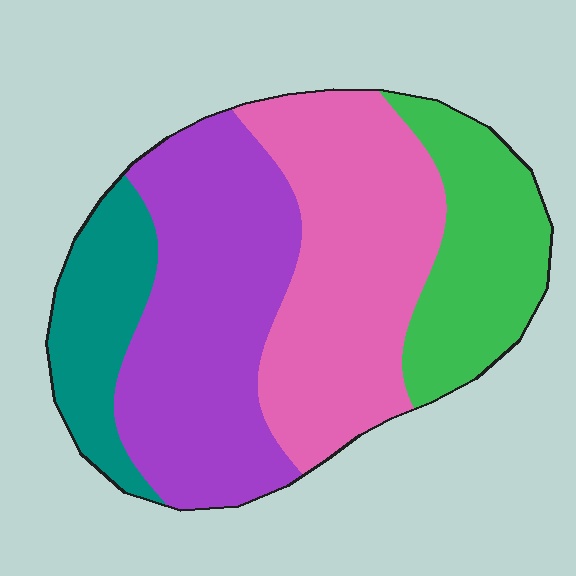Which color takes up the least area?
Teal, at roughly 15%.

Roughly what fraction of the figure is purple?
Purple covers about 35% of the figure.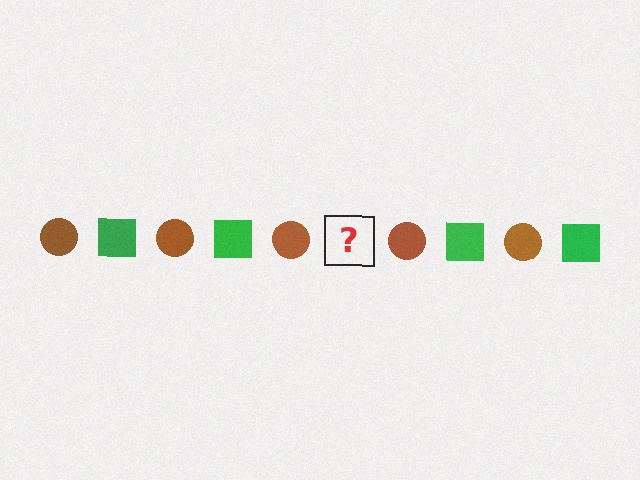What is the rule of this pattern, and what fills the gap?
The rule is that the pattern alternates between brown circle and green square. The gap should be filled with a green square.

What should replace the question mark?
The question mark should be replaced with a green square.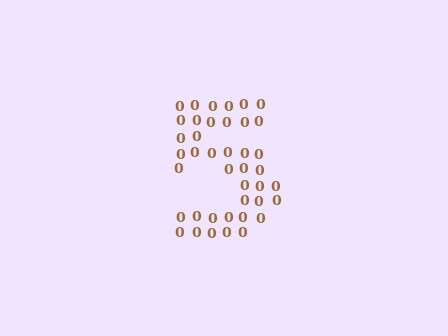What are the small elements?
The small elements are digit 0's.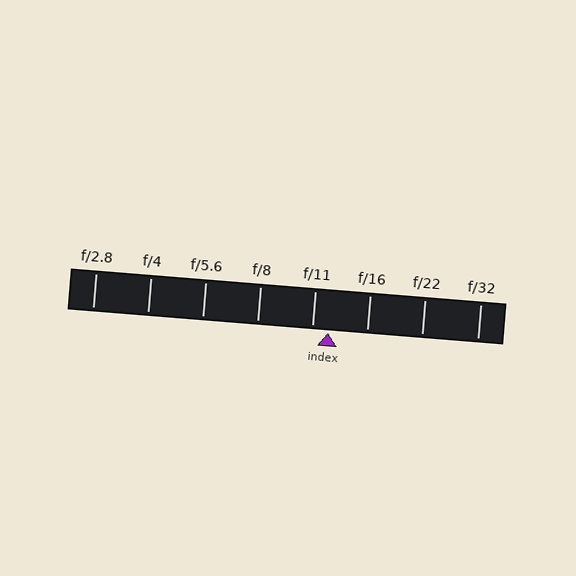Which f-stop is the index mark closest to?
The index mark is closest to f/11.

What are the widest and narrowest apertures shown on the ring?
The widest aperture shown is f/2.8 and the narrowest is f/32.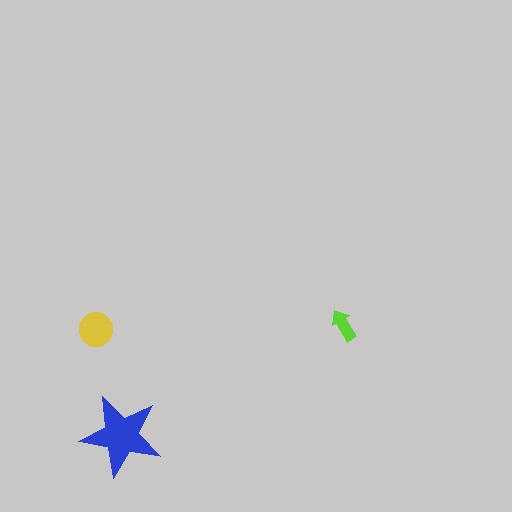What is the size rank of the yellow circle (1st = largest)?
2nd.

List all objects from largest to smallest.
The blue star, the yellow circle, the lime arrow.